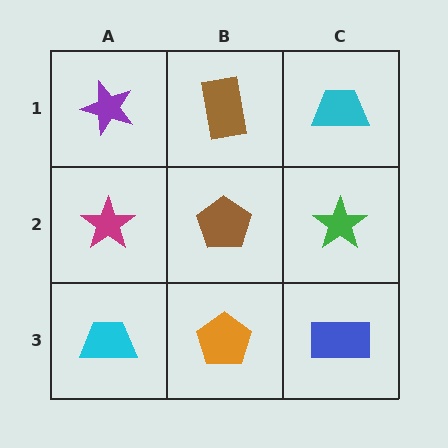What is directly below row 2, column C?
A blue rectangle.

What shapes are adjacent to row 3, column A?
A magenta star (row 2, column A), an orange pentagon (row 3, column B).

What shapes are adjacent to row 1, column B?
A brown pentagon (row 2, column B), a purple star (row 1, column A), a cyan trapezoid (row 1, column C).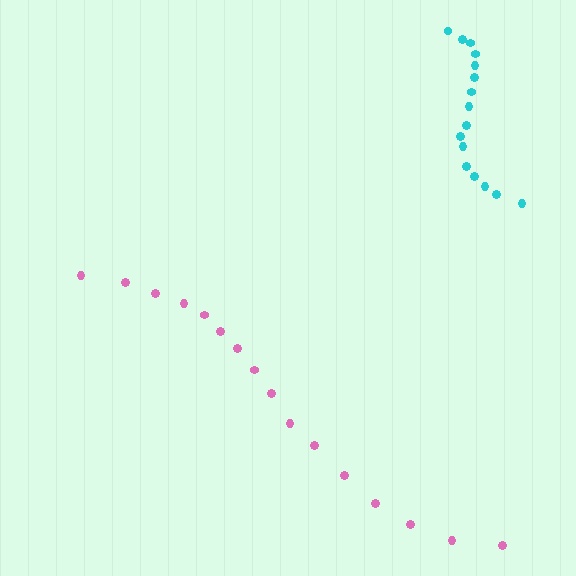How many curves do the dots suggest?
There are 2 distinct paths.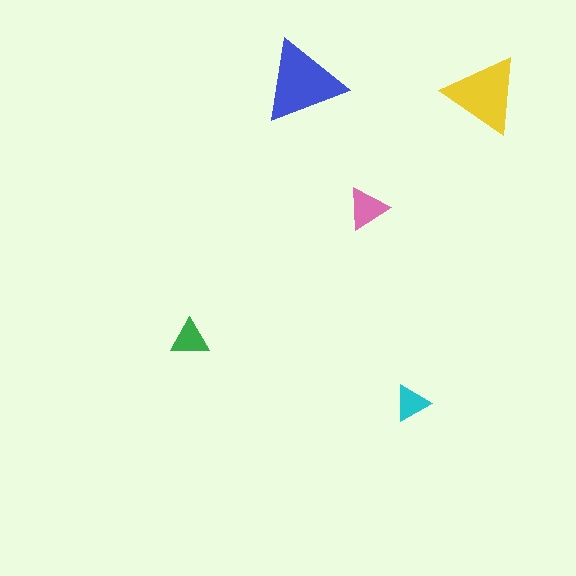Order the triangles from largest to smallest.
the blue one, the yellow one, the pink one, the green one, the cyan one.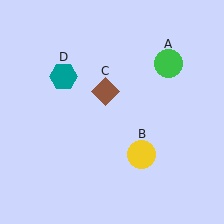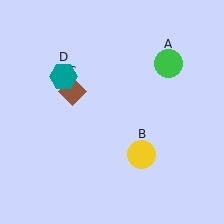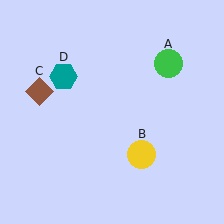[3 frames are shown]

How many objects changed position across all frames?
1 object changed position: brown diamond (object C).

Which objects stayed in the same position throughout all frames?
Green circle (object A) and yellow circle (object B) and teal hexagon (object D) remained stationary.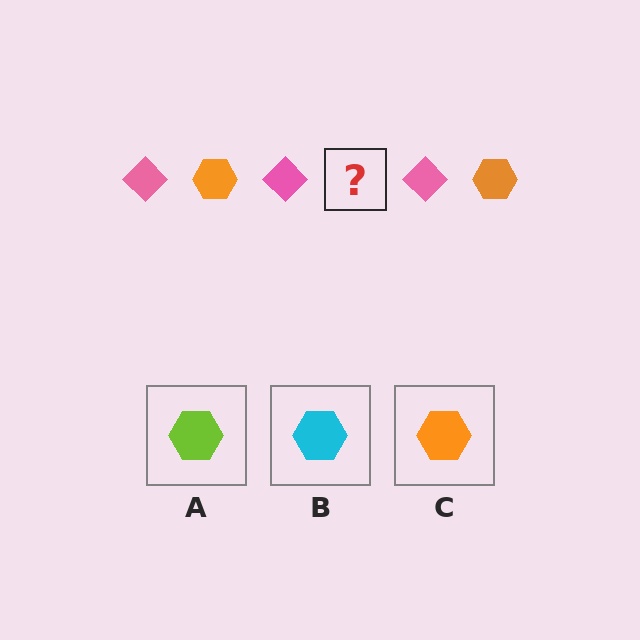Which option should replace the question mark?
Option C.